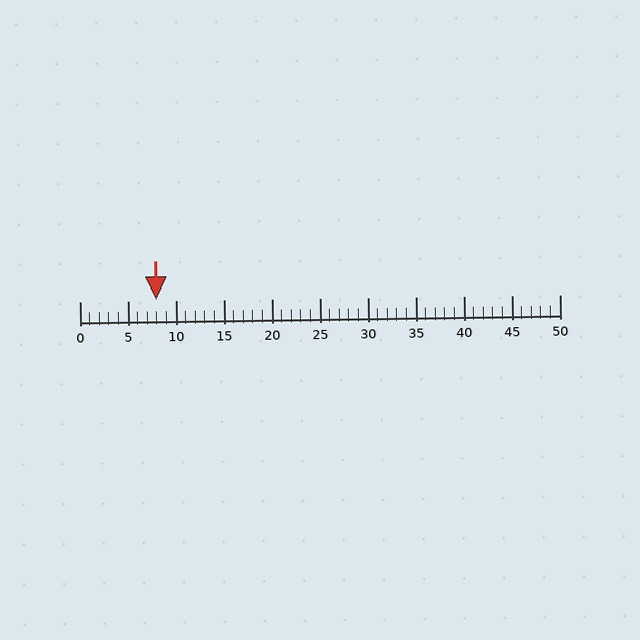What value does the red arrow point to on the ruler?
The red arrow points to approximately 8.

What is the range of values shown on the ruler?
The ruler shows values from 0 to 50.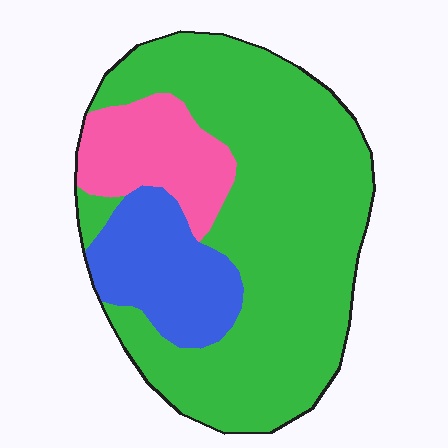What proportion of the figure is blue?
Blue takes up about one sixth (1/6) of the figure.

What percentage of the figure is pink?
Pink takes up about one sixth (1/6) of the figure.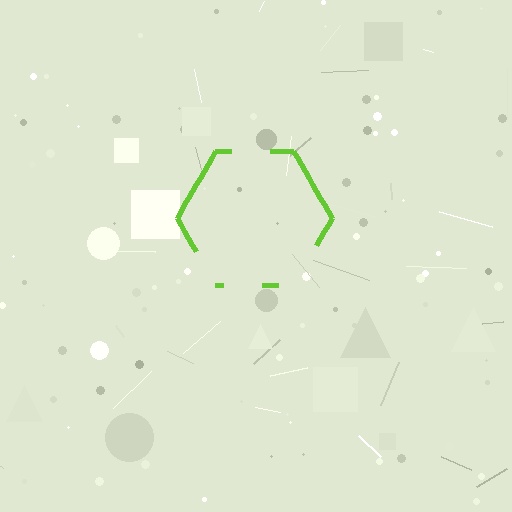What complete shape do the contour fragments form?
The contour fragments form a hexagon.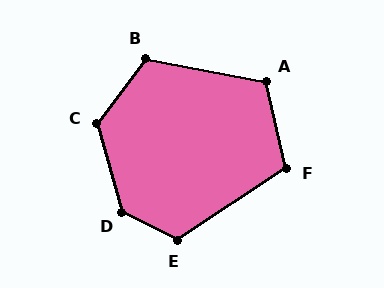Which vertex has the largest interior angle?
D, at approximately 133 degrees.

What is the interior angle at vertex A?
Approximately 113 degrees (obtuse).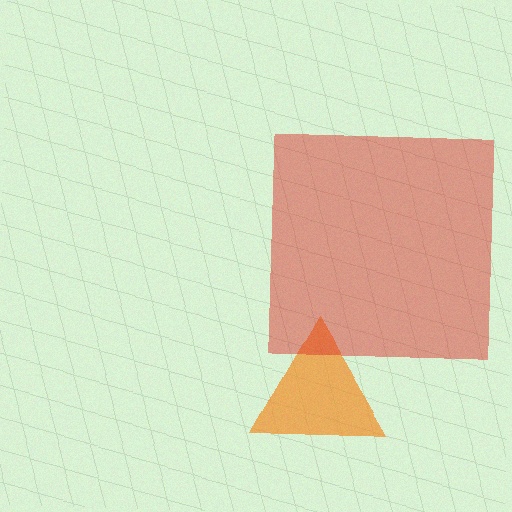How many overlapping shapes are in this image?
There are 2 overlapping shapes in the image.